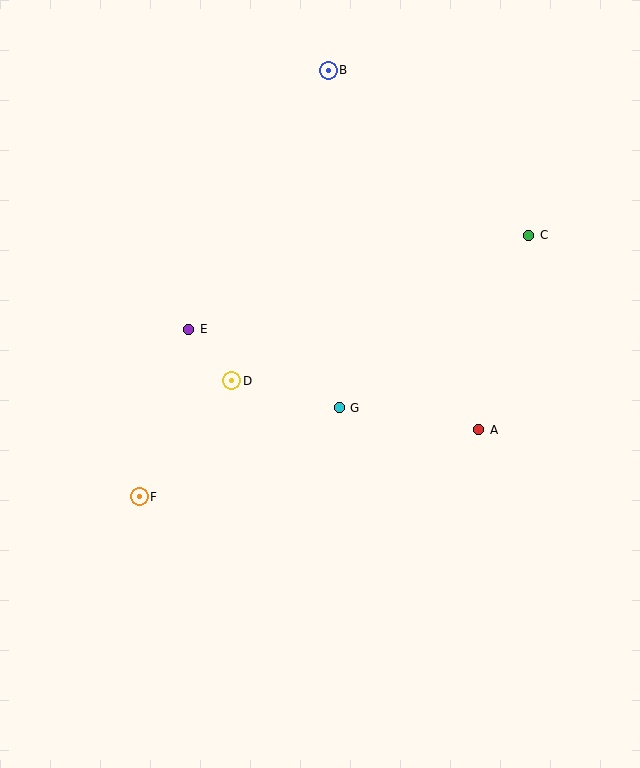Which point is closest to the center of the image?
Point G at (339, 408) is closest to the center.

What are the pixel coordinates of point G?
Point G is at (339, 408).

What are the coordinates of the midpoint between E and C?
The midpoint between E and C is at (359, 282).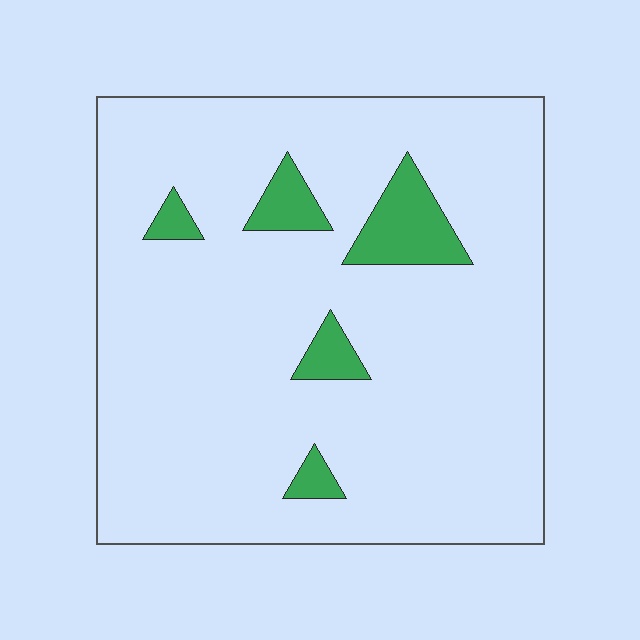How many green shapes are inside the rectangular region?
5.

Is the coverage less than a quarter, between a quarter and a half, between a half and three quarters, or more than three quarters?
Less than a quarter.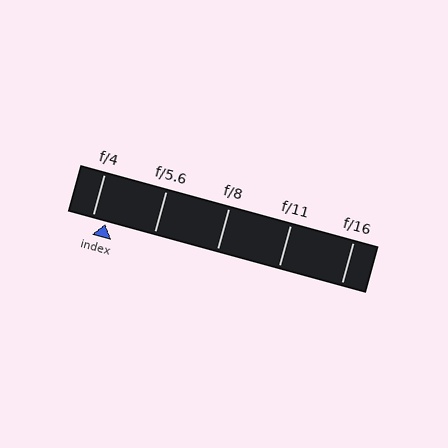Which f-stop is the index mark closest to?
The index mark is closest to f/4.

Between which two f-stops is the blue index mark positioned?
The index mark is between f/4 and f/5.6.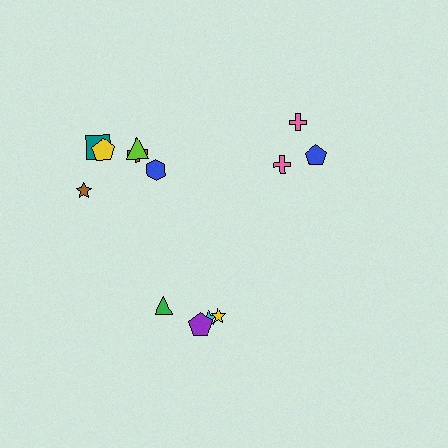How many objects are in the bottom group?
There are 4 objects.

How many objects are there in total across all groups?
There are 13 objects.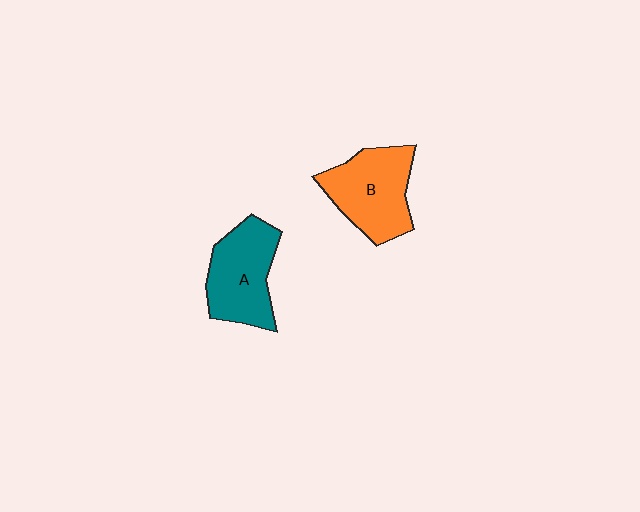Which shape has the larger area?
Shape B (orange).